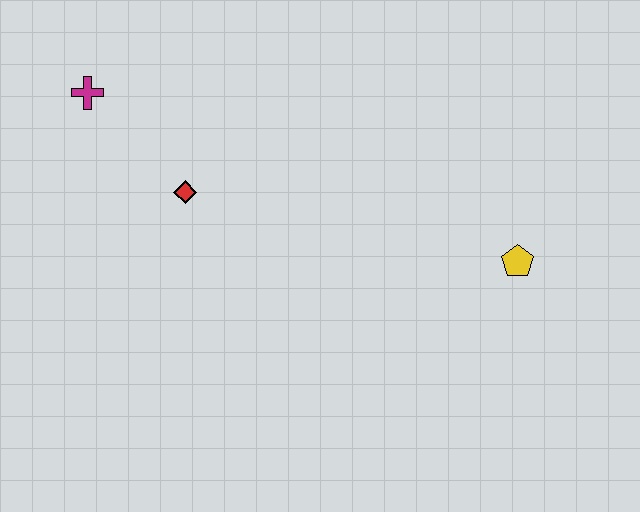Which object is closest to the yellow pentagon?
The red diamond is closest to the yellow pentagon.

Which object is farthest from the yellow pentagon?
The magenta cross is farthest from the yellow pentagon.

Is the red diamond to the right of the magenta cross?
Yes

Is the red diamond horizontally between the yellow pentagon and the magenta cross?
Yes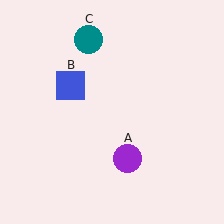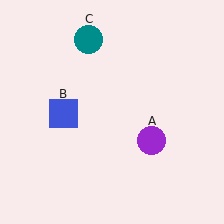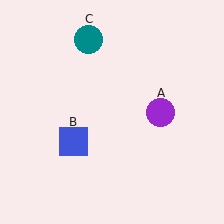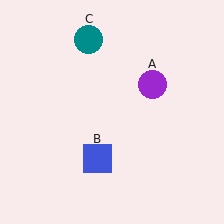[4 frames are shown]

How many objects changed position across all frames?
2 objects changed position: purple circle (object A), blue square (object B).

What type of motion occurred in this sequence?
The purple circle (object A), blue square (object B) rotated counterclockwise around the center of the scene.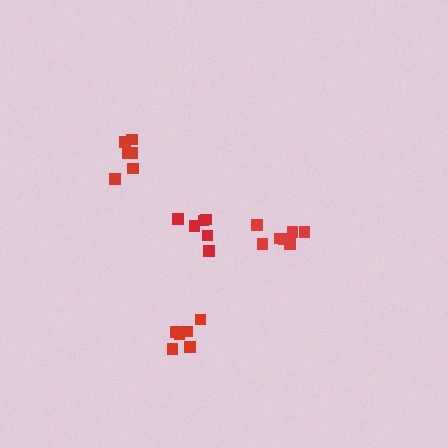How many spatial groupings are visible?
There are 4 spatial groupings.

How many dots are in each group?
Group 1: 7 dots, Group 2: 6 dots, Group 3: 6 dots, Group 4: 6 dots (25 total).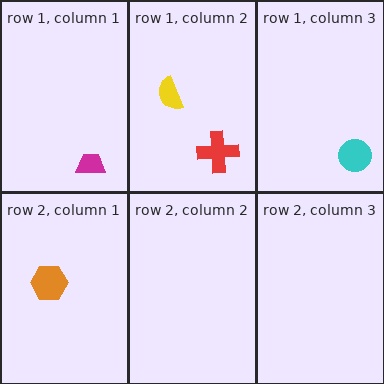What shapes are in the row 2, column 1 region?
The orange hexagon.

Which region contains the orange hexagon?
The row 2, column 1 region.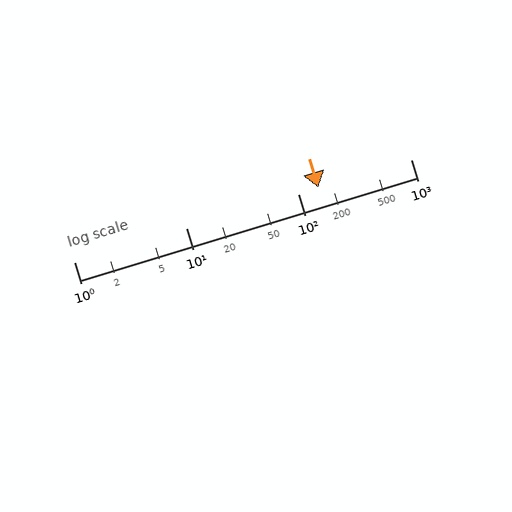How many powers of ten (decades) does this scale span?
The scale spans 3 decades, from 1 to 1000.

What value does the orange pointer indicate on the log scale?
The pointer indicates approximately 150.